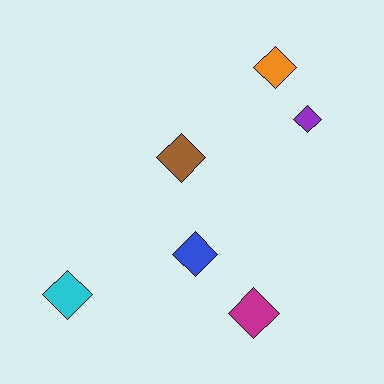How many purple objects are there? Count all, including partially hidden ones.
There is 1 purple object.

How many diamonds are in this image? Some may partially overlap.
There are 6 diamonds.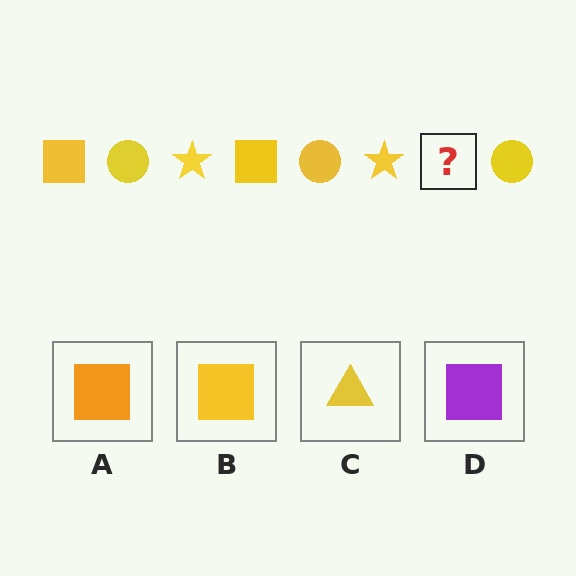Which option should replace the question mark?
Option B.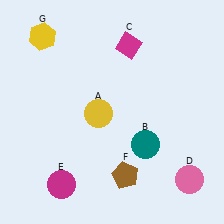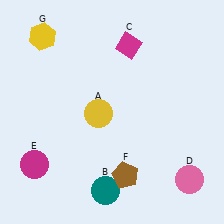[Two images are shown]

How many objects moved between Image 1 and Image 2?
2 objects moved between the two images.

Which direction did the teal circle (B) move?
The teal circle (B) moved down.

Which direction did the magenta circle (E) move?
The magenta circle (E) moved left.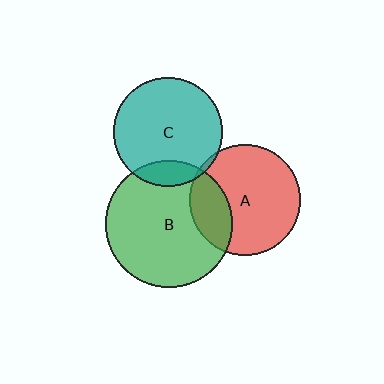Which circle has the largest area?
Circle B (green).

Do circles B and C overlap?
Yes.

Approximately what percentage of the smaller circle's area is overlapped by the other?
Approximately 15%.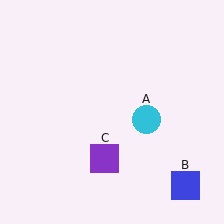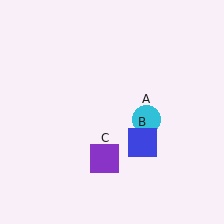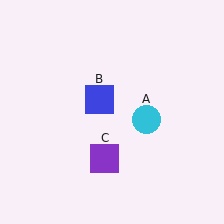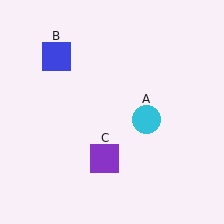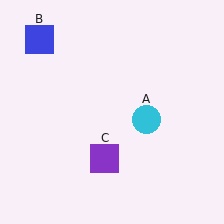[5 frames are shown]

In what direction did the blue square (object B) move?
The blue square (object B) moved up and to the left.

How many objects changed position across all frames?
1 object changed position: blue square (object B).